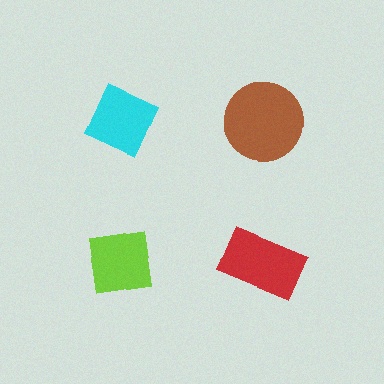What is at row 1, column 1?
A cyan diamond.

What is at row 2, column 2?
A red rectangle.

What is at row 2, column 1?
A lime square.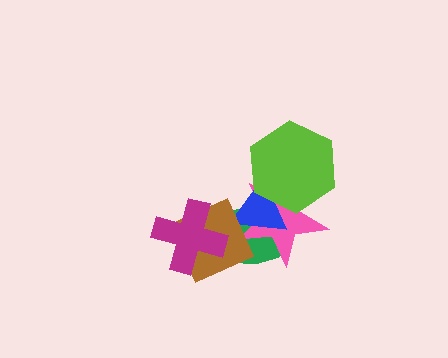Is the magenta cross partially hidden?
No, no other shape covers it.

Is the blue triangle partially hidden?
Yes, it is partially covered by another shape.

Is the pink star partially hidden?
Yes, it is partially covered by another shape.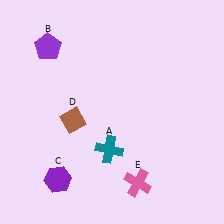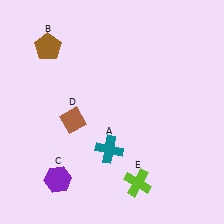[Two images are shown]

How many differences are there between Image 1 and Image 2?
There are 2 differences between the two images.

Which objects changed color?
B changed from purple to brown. E changed from pink to lime.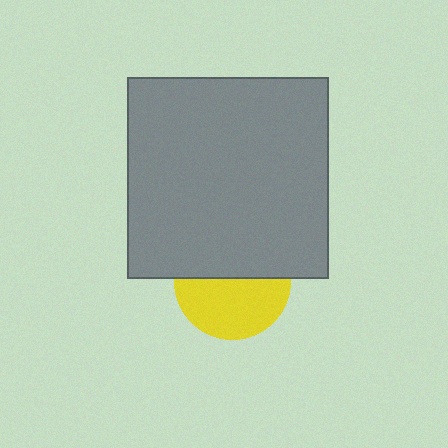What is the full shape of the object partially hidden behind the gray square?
The partially hidden object is a yellow circle.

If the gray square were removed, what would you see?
You would see the complete yellow circle.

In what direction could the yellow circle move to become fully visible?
The yellow circle could move down. That would shift it out from behind the gray square entirely.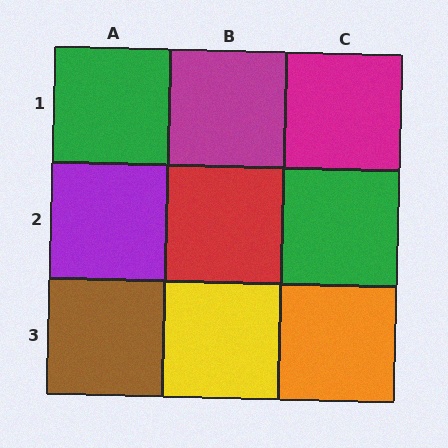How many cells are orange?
1 cell is orange.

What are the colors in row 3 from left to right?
Brown, yellow, orange.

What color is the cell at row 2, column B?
Red.